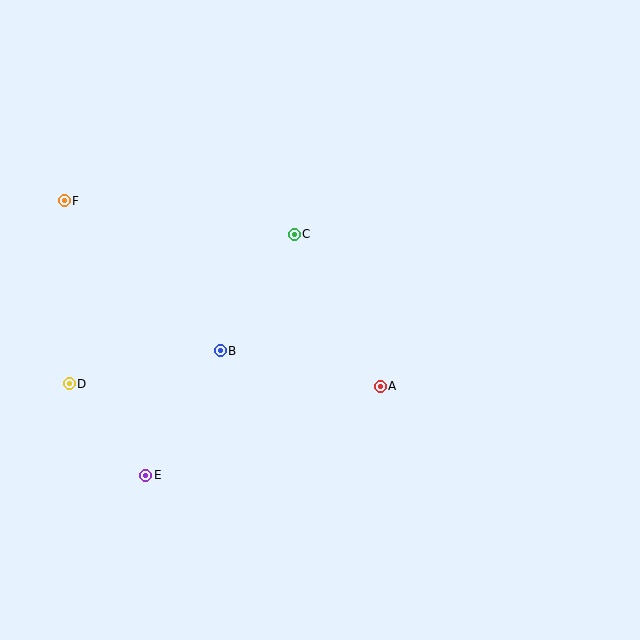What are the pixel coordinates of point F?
Point F is at (64, 201).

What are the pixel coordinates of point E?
Point E is at (146, 475).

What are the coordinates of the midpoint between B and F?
The midpoint between B and F is at (142, 276).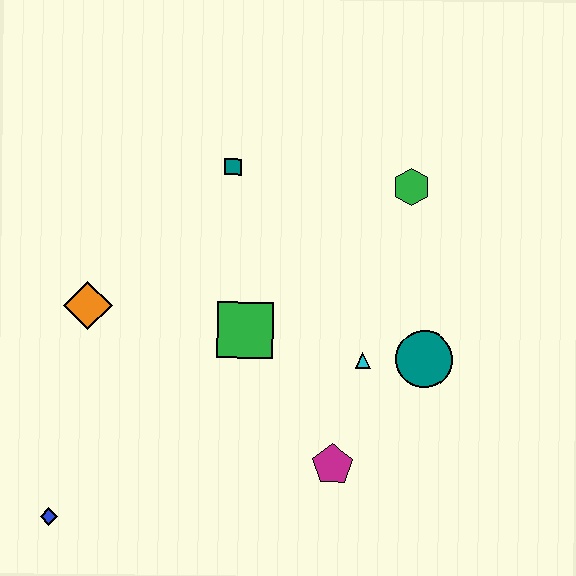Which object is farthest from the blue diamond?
The green hexagon is farthest from the blue diamond.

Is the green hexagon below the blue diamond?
No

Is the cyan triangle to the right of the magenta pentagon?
Yes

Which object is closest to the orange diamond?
The green square is closest to the orange diamond.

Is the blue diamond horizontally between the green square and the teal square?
No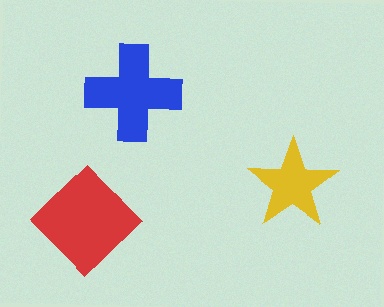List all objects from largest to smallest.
The red diamond, the blue cross, the yellow star.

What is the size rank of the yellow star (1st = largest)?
3rd.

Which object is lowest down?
The red diamond is bottommost.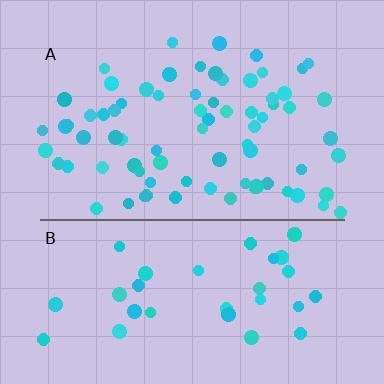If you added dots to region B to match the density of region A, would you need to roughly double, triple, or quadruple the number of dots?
Approximately double.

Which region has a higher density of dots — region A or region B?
A (the top).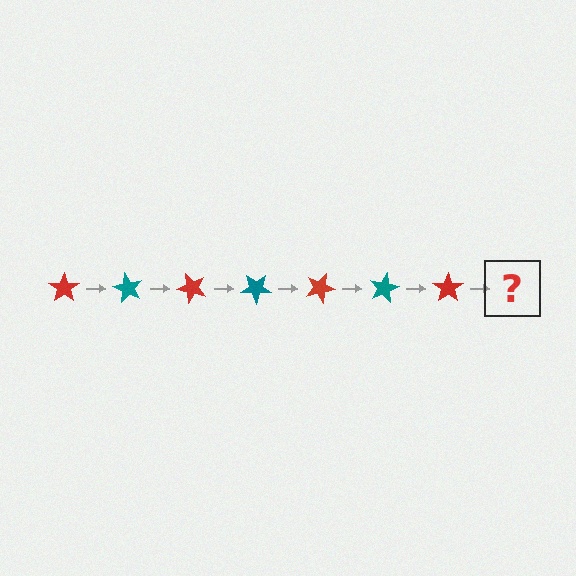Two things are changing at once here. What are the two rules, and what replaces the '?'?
The two rules are that it rotates 60 degrees each step and the color cycles through red and teal. The '?' should be a teal star, rotated 420 degrees from the start.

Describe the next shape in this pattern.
It should be a teal star, rotated 420 degrees from the start.